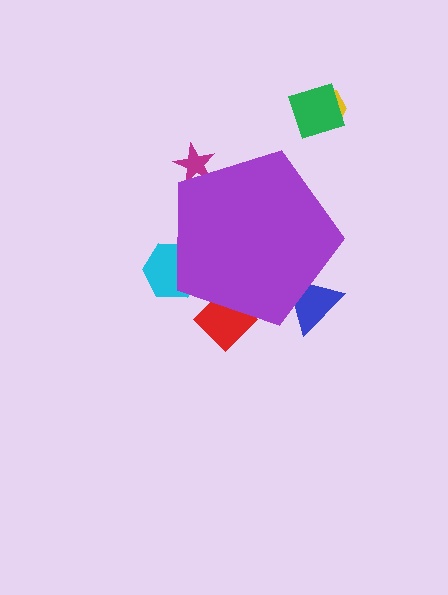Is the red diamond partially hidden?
Yes, the red diamond is partially hidden behind the purple pentagon.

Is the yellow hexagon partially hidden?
No, the yellow hexagon is fully visible.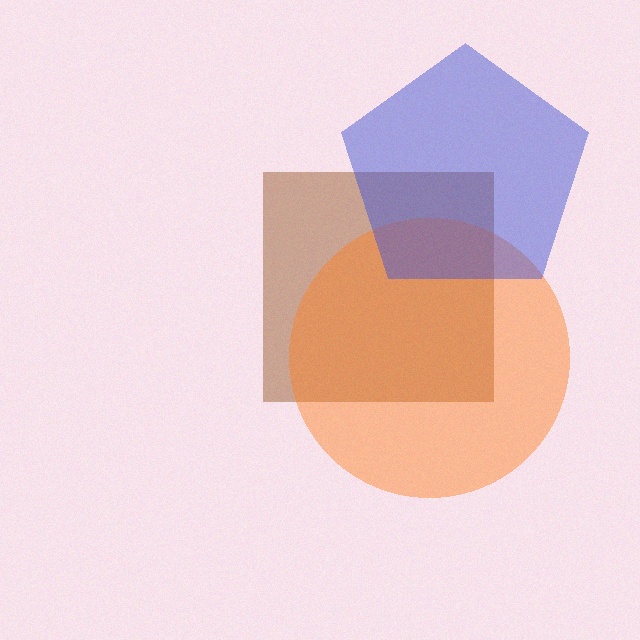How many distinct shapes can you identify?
There are 3 distinct shapes: a brown square, an orange circle, a blue pentagon.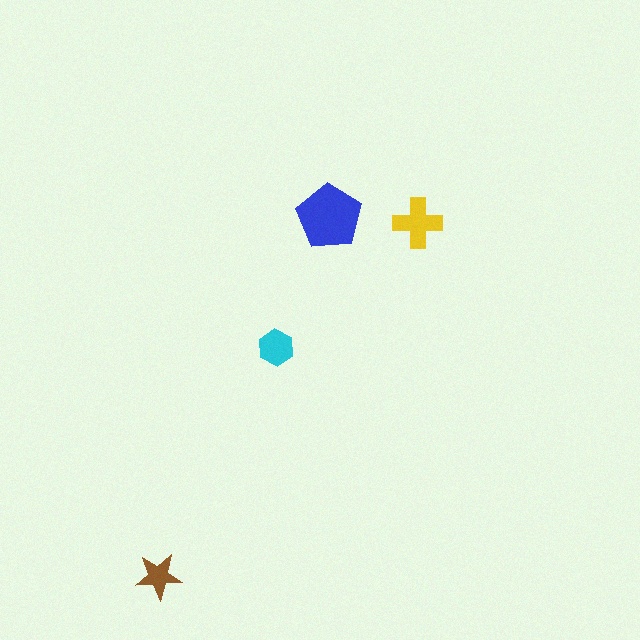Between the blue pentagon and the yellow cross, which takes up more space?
The blue pentagon.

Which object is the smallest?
The brown star.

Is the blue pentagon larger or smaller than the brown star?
Larger.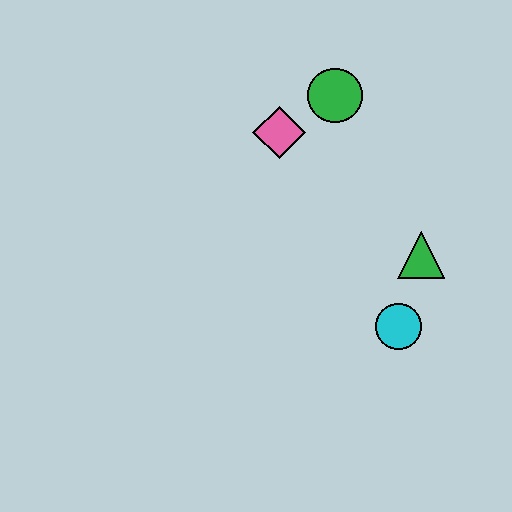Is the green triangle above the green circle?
No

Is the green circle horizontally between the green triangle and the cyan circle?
No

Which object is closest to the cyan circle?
The green triangle is closest to the cyan circle.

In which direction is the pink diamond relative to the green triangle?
The pink diamond is to the left of the green triangle.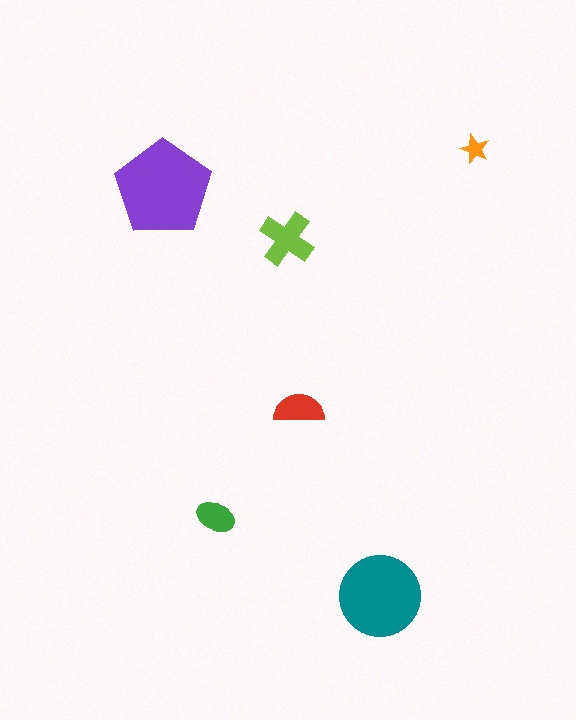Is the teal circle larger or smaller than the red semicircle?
Larger.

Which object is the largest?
The purple pentagon.